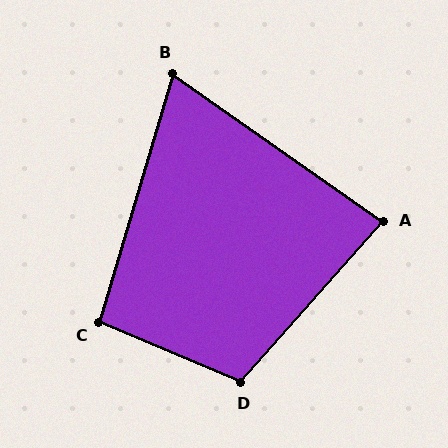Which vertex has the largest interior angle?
D, at approximately 109 degrees.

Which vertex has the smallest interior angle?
B, at approximately 71 degrees.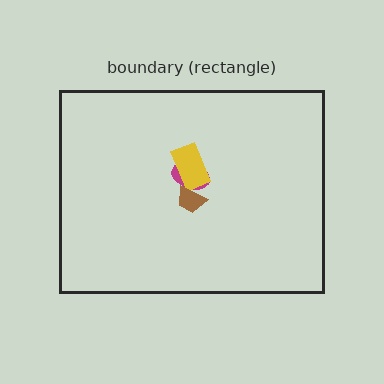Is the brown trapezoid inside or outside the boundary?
Inside.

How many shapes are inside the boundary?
3 inside, 0 outside.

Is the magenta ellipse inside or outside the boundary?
Inside.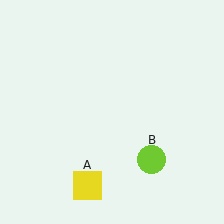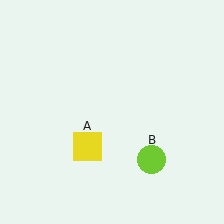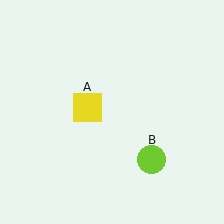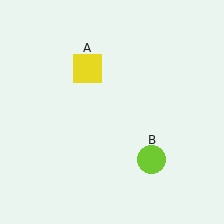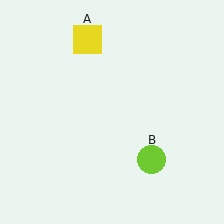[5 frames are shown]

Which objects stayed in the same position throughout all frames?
Lime circle (object B) remained stationary.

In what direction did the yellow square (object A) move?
The yellow square (object A) moved up.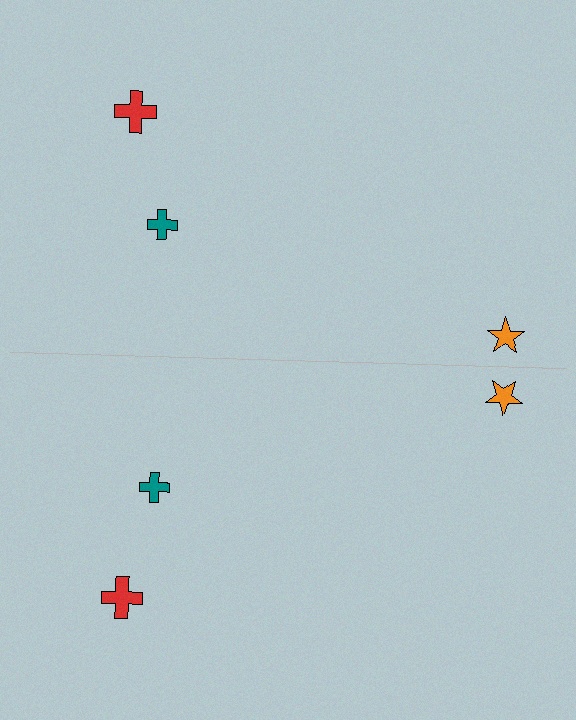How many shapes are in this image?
There are 6 shapes in this image.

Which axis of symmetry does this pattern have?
The pattern has a horizontal axis of symmetry running through the center of the image.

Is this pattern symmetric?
Yes, this pattern has bilateral (reflection) symmetry.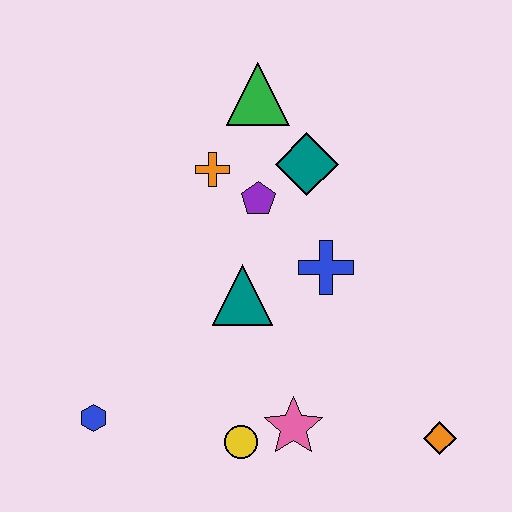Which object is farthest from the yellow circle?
The green triangle is farthest from the yellow circle.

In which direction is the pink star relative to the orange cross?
The pink star is below the orange cross.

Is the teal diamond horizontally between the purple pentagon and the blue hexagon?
No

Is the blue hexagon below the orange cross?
Yes